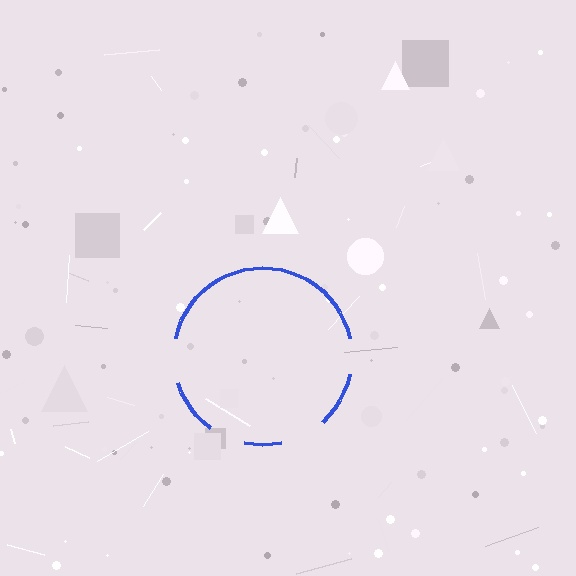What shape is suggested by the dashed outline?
The dashed outline suggests a circle.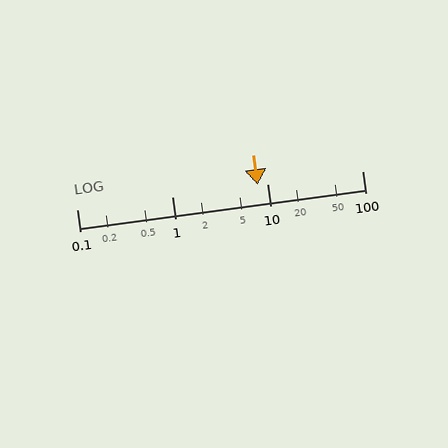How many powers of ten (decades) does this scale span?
The scale spans 3 decades, from 0.1 to 100.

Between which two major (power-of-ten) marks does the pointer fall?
The pointer is between 1 and 10.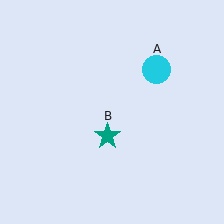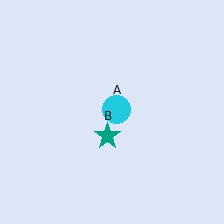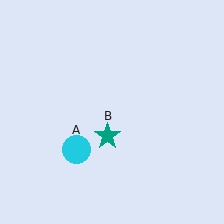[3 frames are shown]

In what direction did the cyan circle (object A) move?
The cyan circle (object A) moved down and to the left.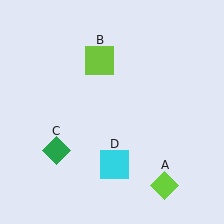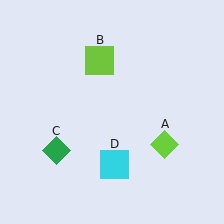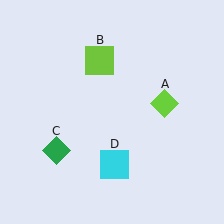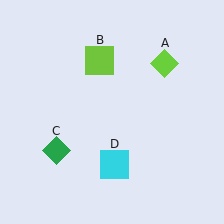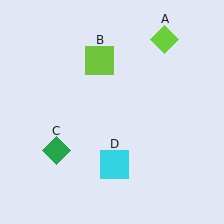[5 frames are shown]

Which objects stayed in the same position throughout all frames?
Lime square (object B) and green diamond (object C) and cyan square (object D) remained stationary.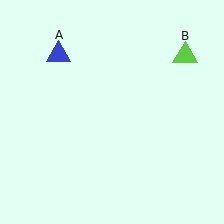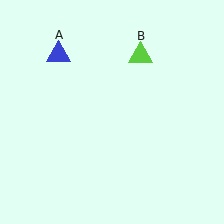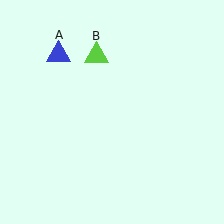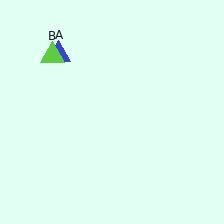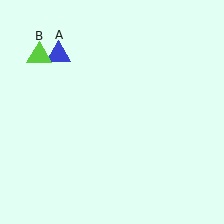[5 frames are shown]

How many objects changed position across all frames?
1 object changed position: lime triangle (object B).